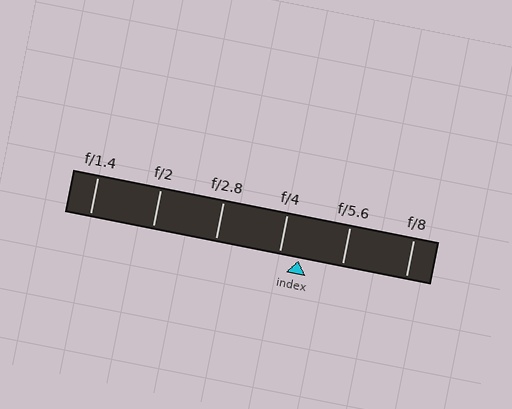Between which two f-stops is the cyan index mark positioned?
The index mark is between f/4 and f/5.6.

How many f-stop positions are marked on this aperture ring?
There are 6 f-stop positions marked.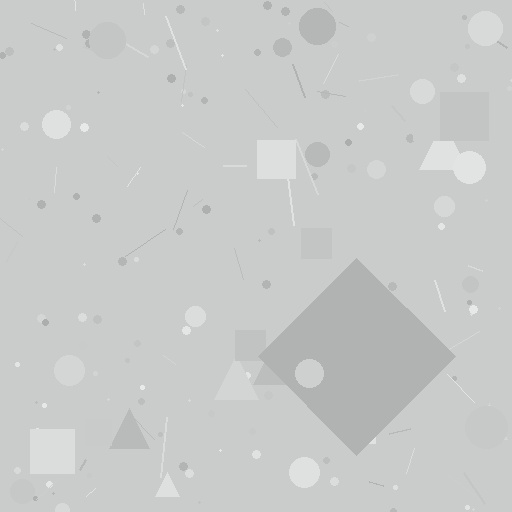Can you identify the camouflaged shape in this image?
The camouflaged shape is a diamond.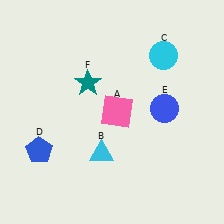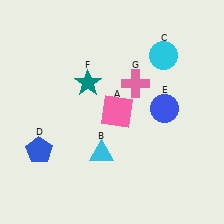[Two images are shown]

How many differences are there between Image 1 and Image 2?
There is 1 difference between the two images.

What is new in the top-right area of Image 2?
A pink cross (G) was added in the top-right area of Image 2.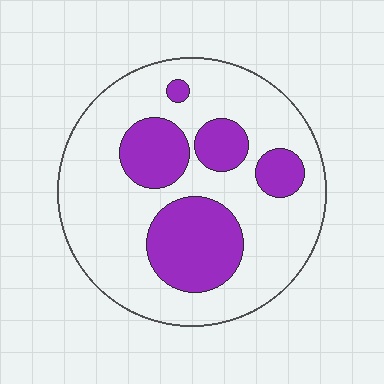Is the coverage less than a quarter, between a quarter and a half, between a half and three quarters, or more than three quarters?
Between a quarter and a half.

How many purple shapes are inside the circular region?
5.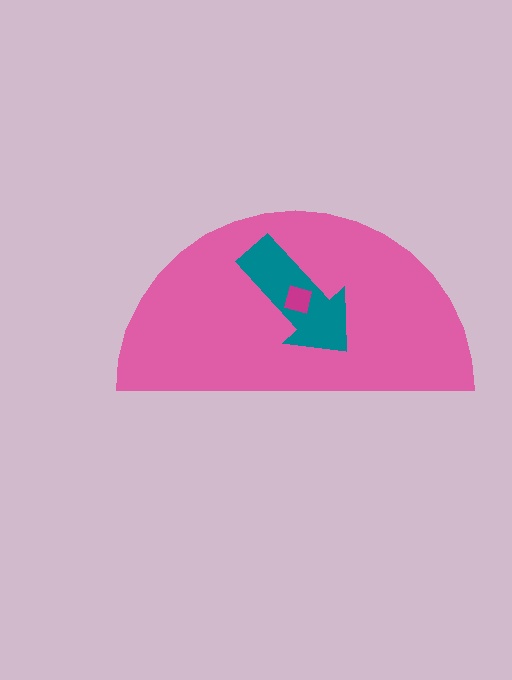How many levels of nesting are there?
3.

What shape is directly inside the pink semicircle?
The teal arrow.